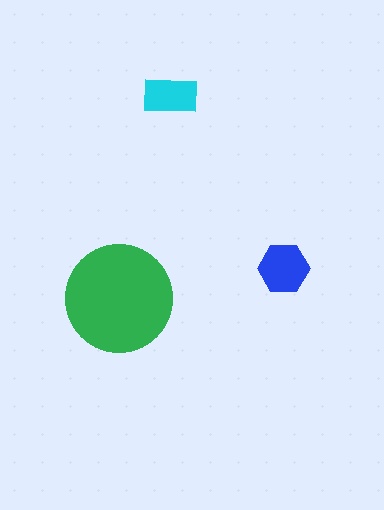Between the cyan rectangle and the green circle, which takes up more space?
The green circle.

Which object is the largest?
The green circle.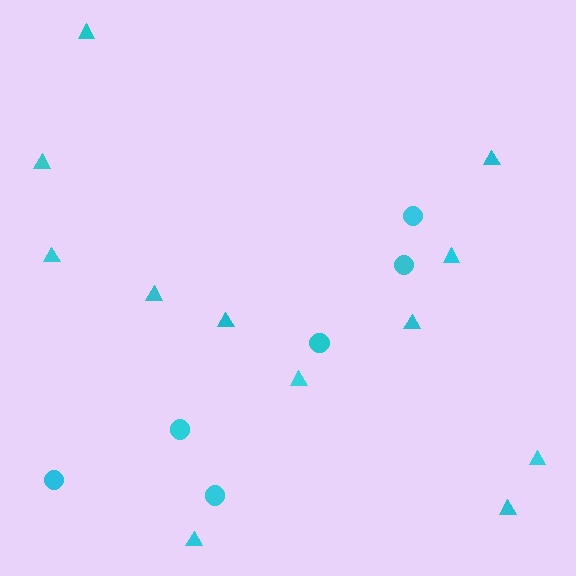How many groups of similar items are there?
There are 2 groups: one group of triangles (12) and one group of circles (6).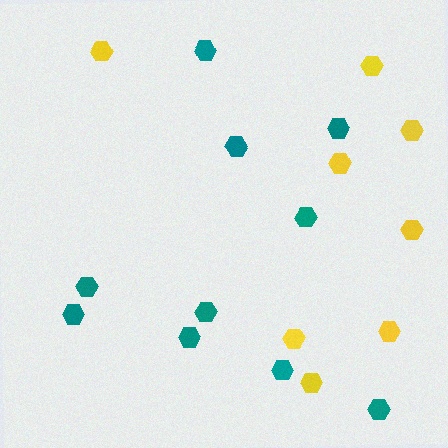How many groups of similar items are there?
There are 2 groups: one group of yellow hexagons (8) and one group of teal hexagons (10).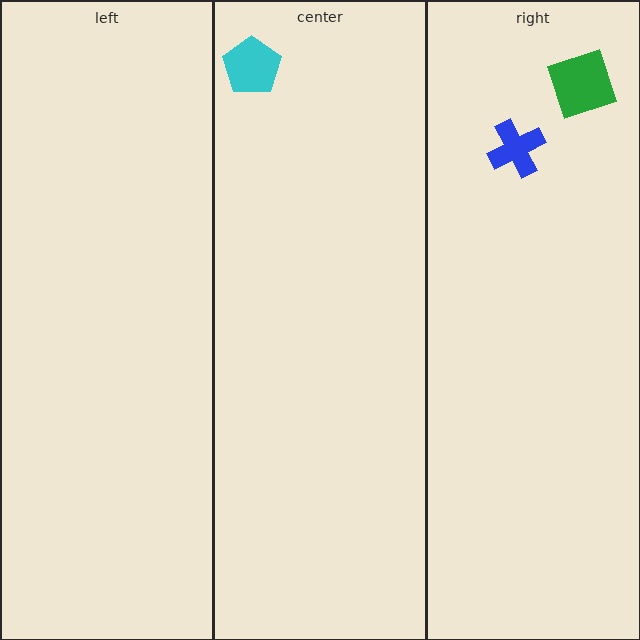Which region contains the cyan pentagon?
The center region.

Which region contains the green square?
The right region.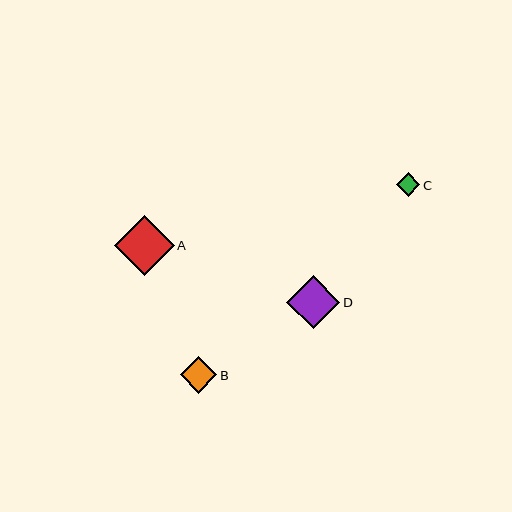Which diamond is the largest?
Diamond A is the largest with a size of approximately 59 pixels.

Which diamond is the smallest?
Diamond C is the smallest with a size of approximately 23 pixels.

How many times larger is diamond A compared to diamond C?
Diamond A is approximately 2.5 times the size of diamond C.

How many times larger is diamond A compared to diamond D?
Diamond A is approximately 1.1 times the size of diamond D.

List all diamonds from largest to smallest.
From largest to smallest: A, D, B, C.